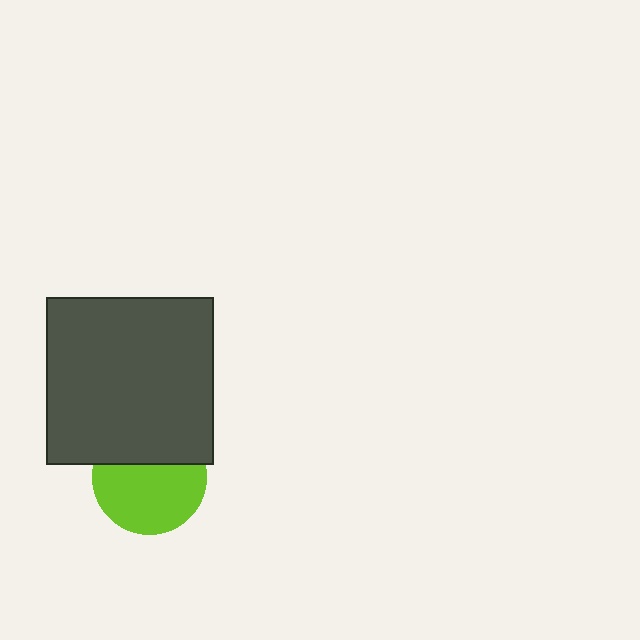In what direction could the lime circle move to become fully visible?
The lime circle could move down. That would shift it out from behind the dark gray square entirely.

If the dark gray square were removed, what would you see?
You would see the complete lime circle.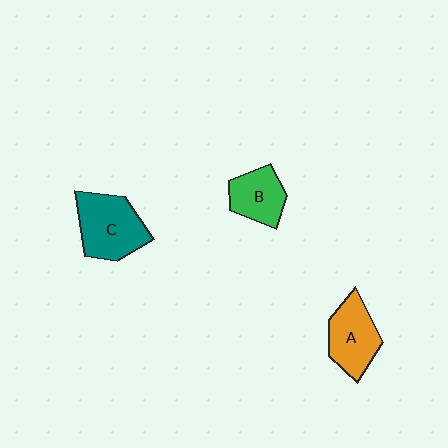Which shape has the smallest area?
Shape B (green).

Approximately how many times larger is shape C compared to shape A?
Approximately 1.2 times.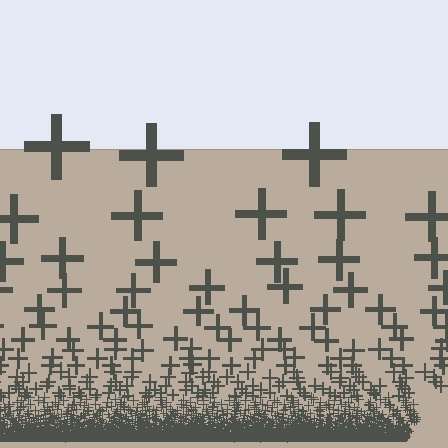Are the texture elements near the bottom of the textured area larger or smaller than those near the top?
Smaller. The gradient is inverted — elements near the bottom are smaller and denser.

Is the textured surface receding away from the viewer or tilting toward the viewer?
The surface appears to tilt toward the viewer. Texture elements get larger and sparser toward the top.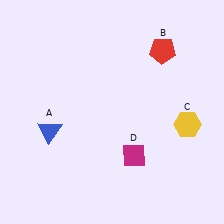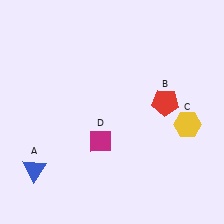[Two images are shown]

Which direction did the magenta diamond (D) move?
The magenta diamond (D) moved left.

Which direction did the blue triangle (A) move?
The blue triangle (A) moved down.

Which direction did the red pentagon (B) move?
The red pentagon (B) moved down.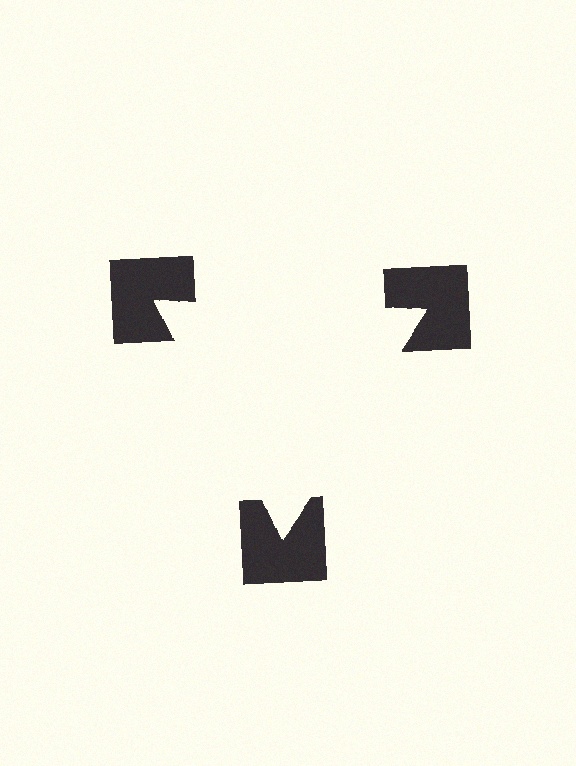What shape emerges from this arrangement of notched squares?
An illusory triangle — its edges are inferred from the aligned wedge cuts in the notched squares, not physically drawn.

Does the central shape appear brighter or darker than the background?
It typically appears slightly brighter than the background, even though no actual brightness change is drawn.